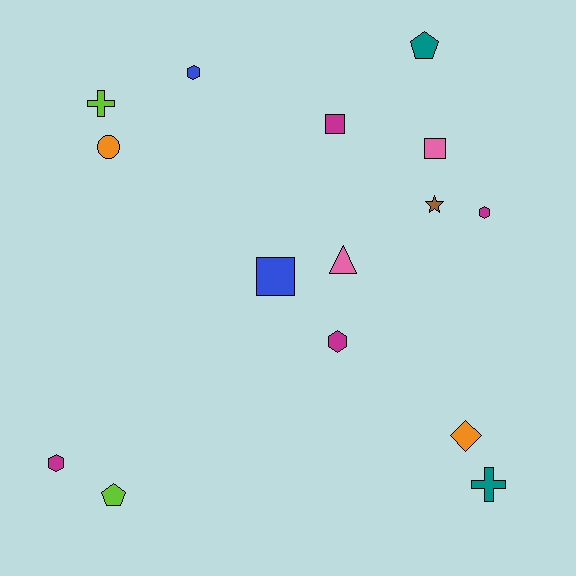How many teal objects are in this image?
There are 2 teal objects.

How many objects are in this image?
There are 15 objects.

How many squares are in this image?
There are 3 squares.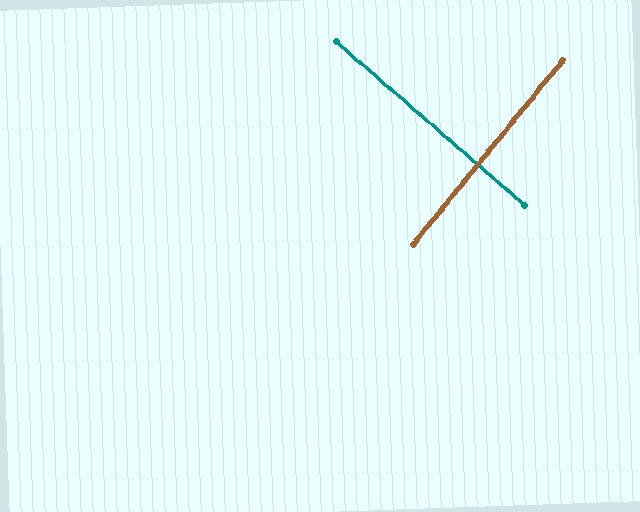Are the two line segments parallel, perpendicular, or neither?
Perpendicular — they meet at approximately 88°.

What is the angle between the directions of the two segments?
Approximately 88 degrees.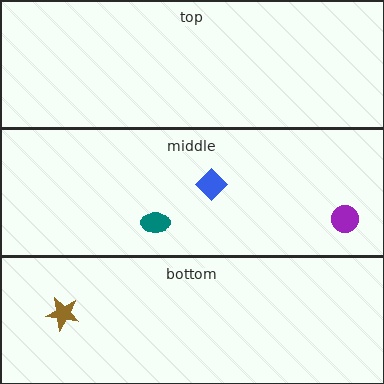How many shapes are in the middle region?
3.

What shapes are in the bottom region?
The brown star.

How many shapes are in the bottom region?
1.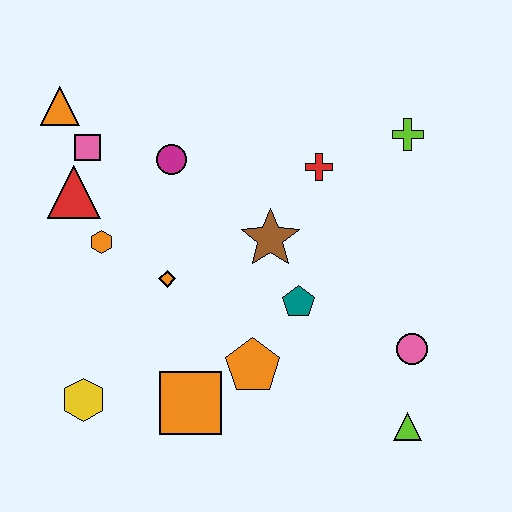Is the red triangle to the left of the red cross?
Yes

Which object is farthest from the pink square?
The lime triangle is farthest from the pink square.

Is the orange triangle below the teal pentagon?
No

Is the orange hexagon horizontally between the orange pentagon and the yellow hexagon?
Yes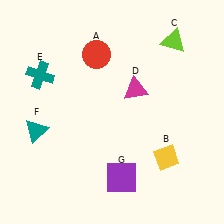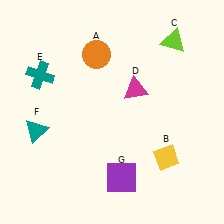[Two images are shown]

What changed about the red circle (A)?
In Image 1, A is red. In Image 2, it changed to orange.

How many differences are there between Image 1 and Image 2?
There is 1 difference between the two images.